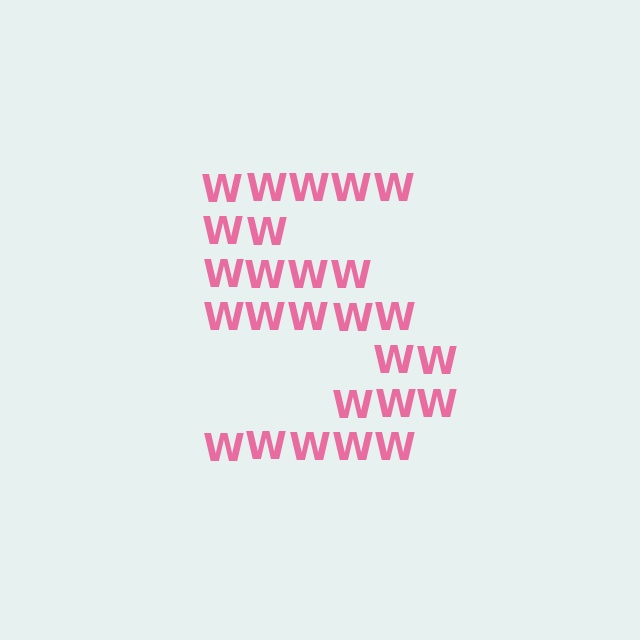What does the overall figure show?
The overall figure shows the digit 5.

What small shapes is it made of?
It is made of small letter W's.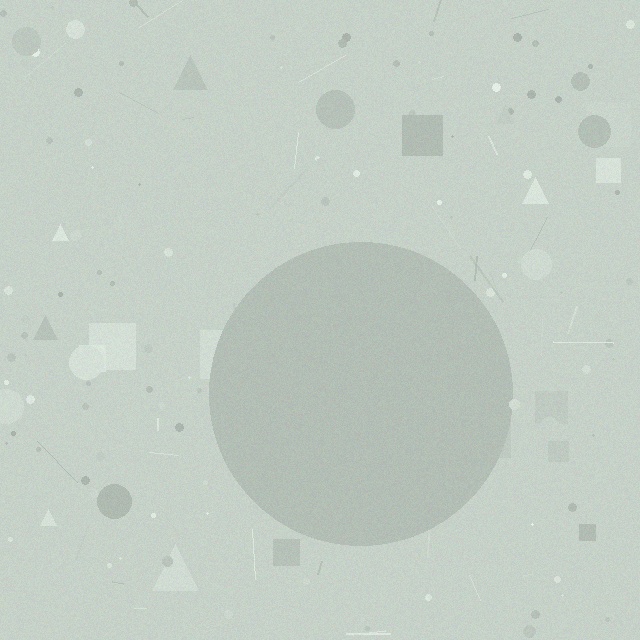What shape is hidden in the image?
A circle is hidden in the image.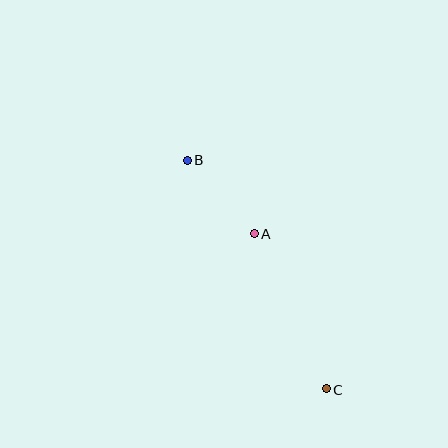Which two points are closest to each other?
Points A and B are closest to each other.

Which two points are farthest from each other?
Points B and C are farthest from each other.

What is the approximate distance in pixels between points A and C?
The distance between A and C is approximately 171 pixels.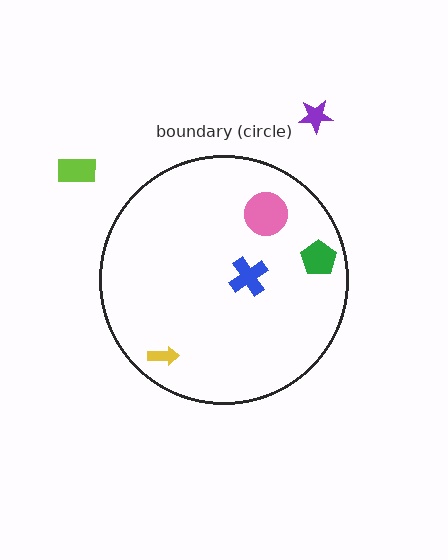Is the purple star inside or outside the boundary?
Outside.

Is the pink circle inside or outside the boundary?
Inside.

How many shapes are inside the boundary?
4 inside, 2 outside.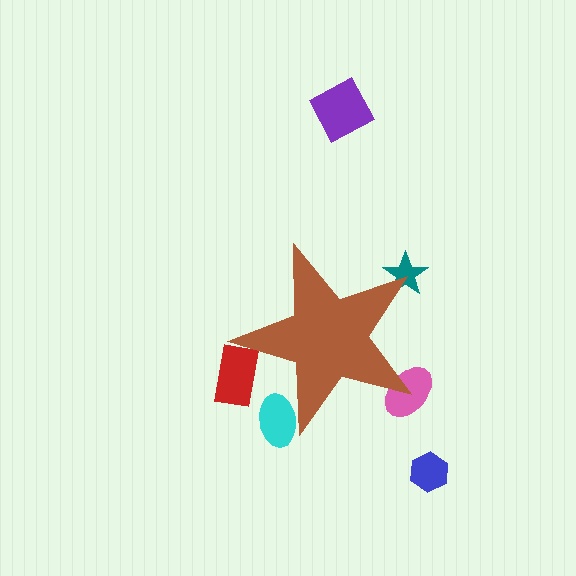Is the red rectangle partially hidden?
Yes, the red rectangle is partially hidden behind the brown star.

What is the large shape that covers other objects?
A brown star.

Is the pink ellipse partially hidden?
Yes, the pink ellipse is partially hidden behind the brown star.